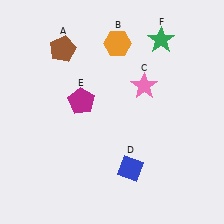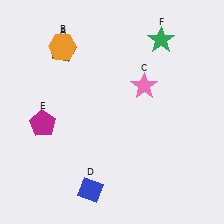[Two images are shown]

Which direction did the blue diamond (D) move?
The blue diamond (D) moved left.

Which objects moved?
The objects that moved are: the orange hexagon (B), the blue diamond (D), the magenta pentagon (E).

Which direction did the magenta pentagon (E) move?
The magenta pentagon (E) moved left.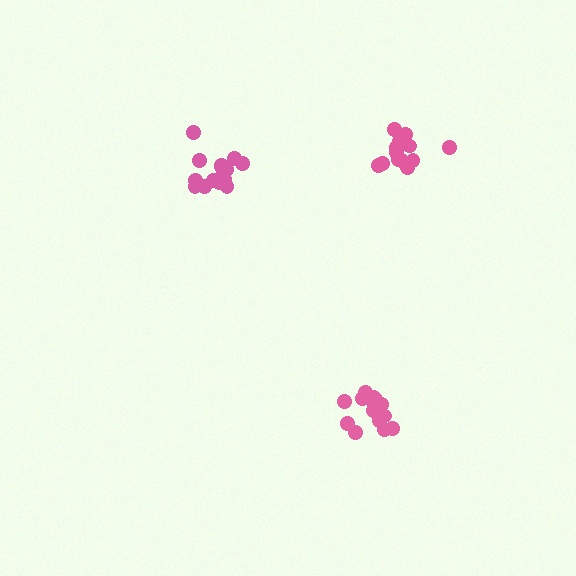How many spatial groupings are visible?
There are 3 spatial groupings.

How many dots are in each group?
Group 1: 16 dots, Group 2: 15 dots, Group 3: 14 dots (45 total).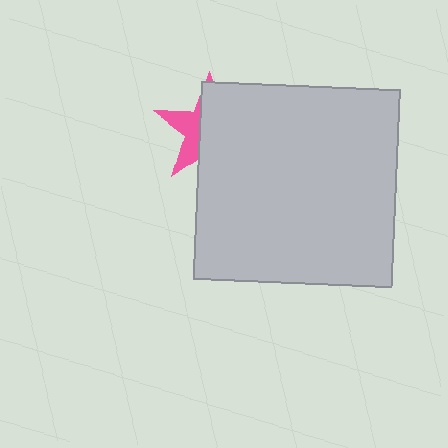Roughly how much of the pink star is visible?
A small part of it is visible (roughly 36%).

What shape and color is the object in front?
The object in front is a light gray rectangle.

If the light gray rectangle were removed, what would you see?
You would see the complete pink star.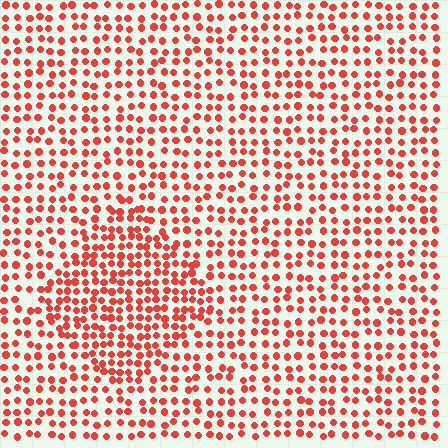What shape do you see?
I see a diamond.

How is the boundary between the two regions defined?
The boundary is defined by a change in element density (approximately 1.6x ratio). All elements are the same color, size, and shape.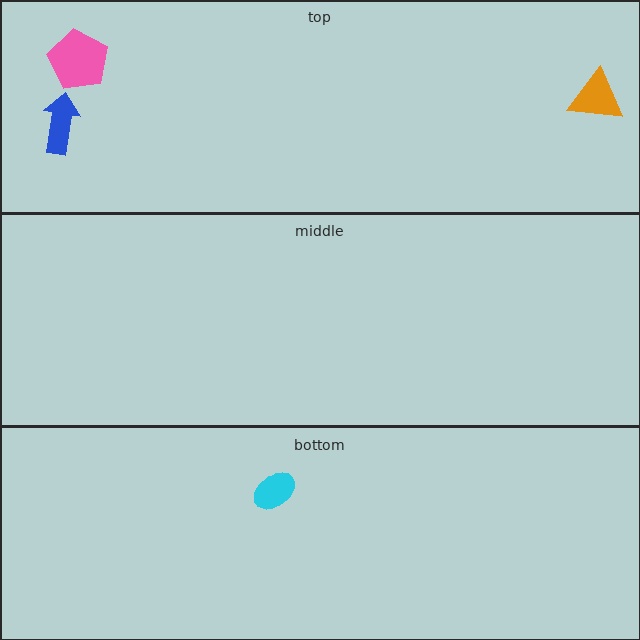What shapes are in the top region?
The orange triangle, the pink pentagon, the blue arrow.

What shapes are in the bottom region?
The cyan ellipse.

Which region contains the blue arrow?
The top region.